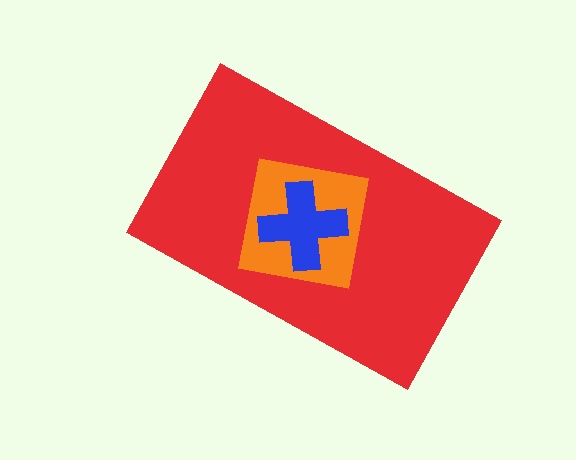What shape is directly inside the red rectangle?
The orange square.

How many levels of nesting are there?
3.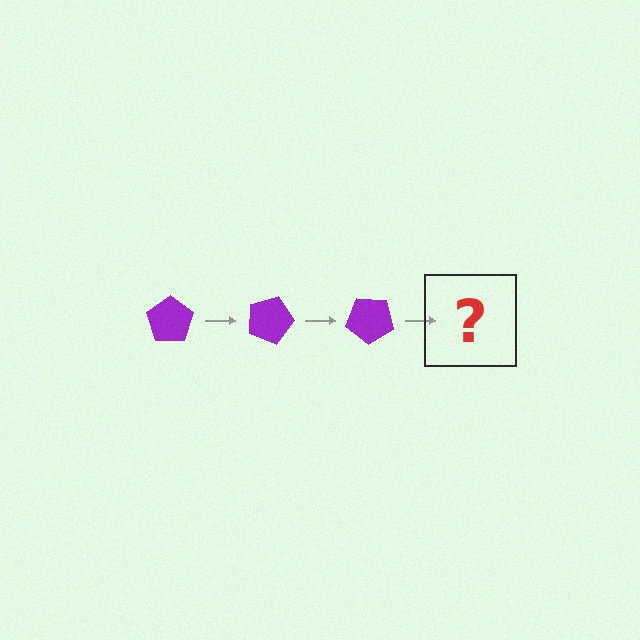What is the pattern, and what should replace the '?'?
The pattern is that the pentagon rotates 20 degrees each step. The '?' should be a purple pentagon rotated 60 degrees.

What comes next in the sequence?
The next element should be a purple pentagon rotated 60 degrees.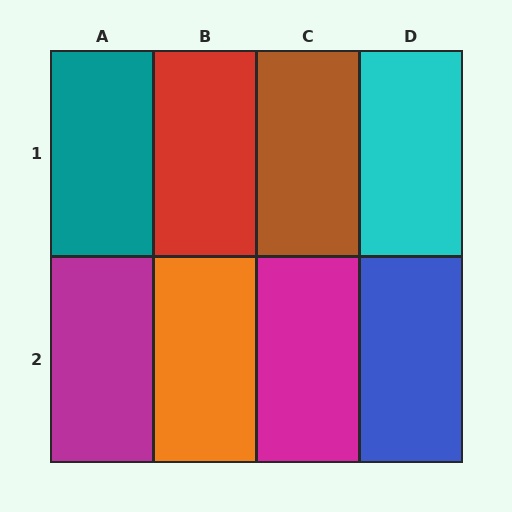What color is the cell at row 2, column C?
Magenta.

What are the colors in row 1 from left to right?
Teal, red, brown, cyan.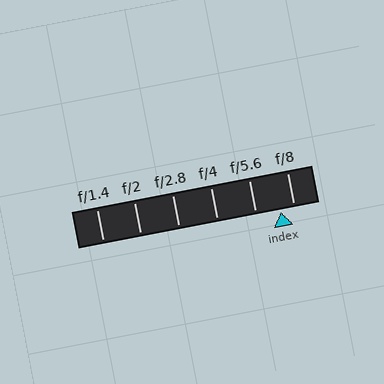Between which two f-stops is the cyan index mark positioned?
The index mark is between f/5.6 and f/8.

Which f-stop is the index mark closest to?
The index mark is closest to f/8.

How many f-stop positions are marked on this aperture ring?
There are 6 f-stop positions marked.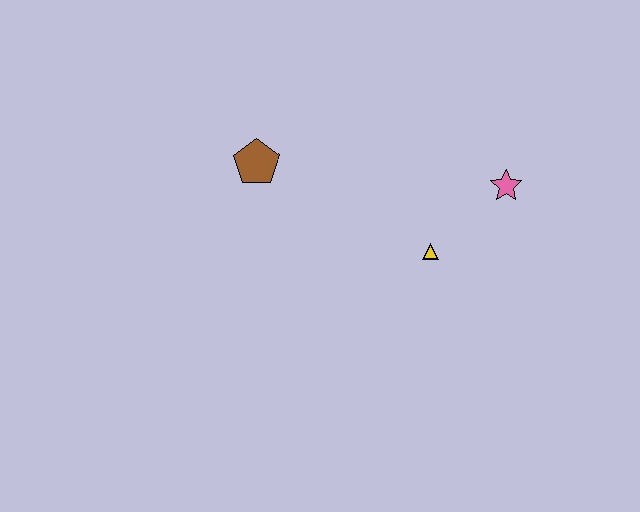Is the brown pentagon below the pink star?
No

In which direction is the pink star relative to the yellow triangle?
The pink star is to the right of the yellow triangle.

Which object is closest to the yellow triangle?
The pink star is closest to the yellow triangle.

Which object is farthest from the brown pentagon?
The pink star is farthest from the brown pentagon.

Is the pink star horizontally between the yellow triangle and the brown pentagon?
No